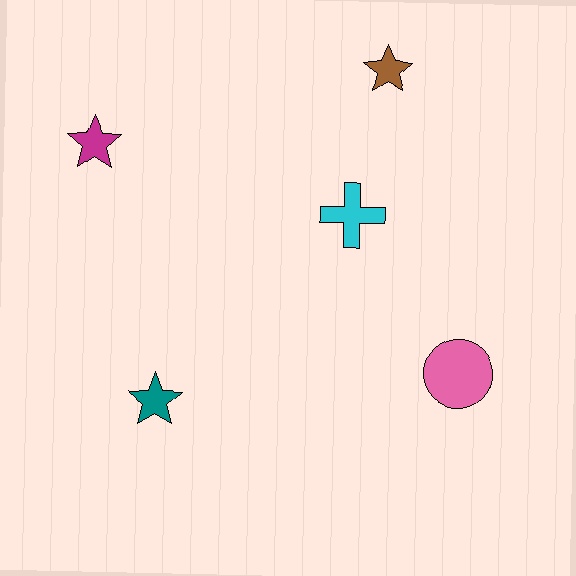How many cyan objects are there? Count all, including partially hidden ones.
There is 1 cyan object.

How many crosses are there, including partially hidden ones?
There is 1 cross.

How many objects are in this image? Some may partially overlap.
There are 5 objects.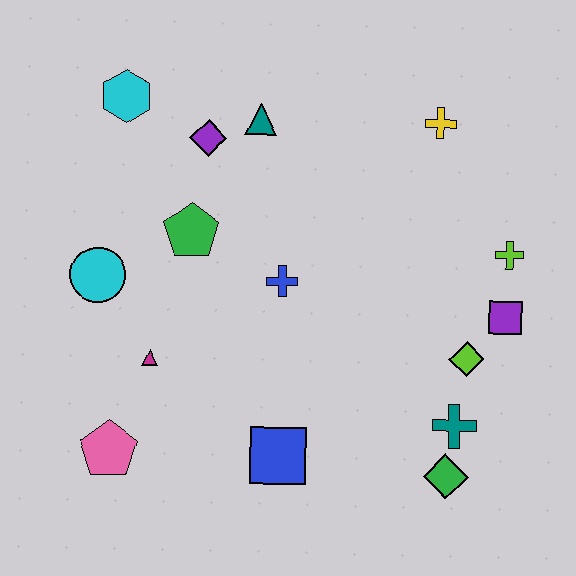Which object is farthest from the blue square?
The cyan hexagon is farthest from the blue square.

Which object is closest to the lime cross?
The purple square is closest to the lime cross.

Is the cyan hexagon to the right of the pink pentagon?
Yes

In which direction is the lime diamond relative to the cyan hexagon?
The lime diamond is to the right of the cyan hexagon.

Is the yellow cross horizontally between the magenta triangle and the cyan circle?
No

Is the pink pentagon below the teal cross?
Yes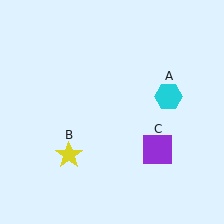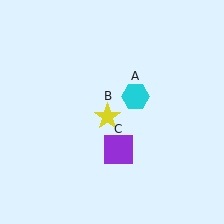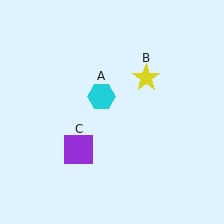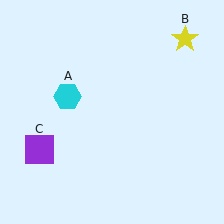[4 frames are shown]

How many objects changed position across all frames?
3 objects changed position: cyan hexagon (object A), yellow star (object B), purple square (object C).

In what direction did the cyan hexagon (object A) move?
The cyan hexagon (object A) moved left.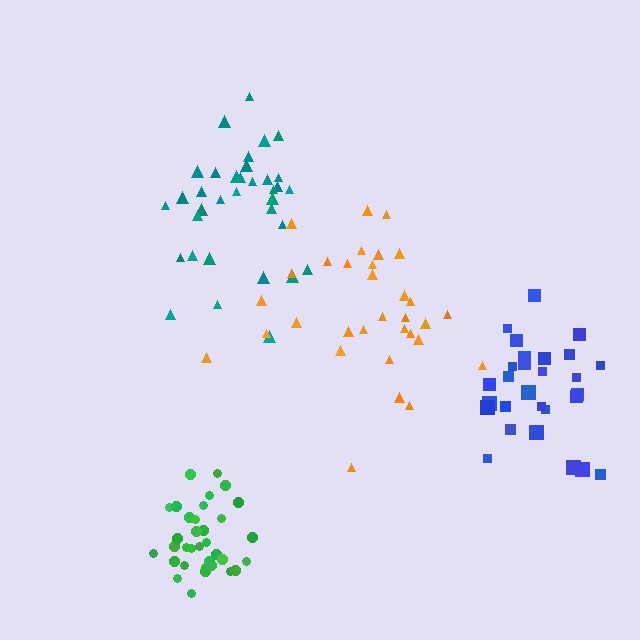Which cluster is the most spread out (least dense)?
Orange.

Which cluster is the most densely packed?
Green.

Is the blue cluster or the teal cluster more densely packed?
Teal.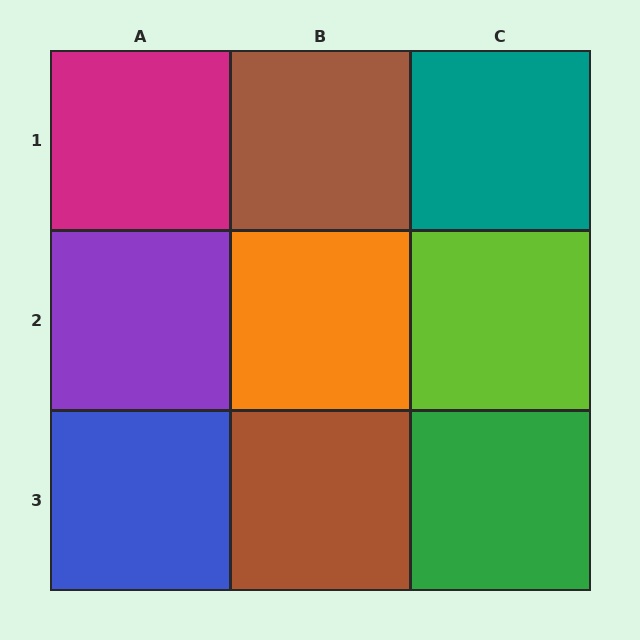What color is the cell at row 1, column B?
Brown.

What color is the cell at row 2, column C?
Lime.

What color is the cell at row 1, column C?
Teal.